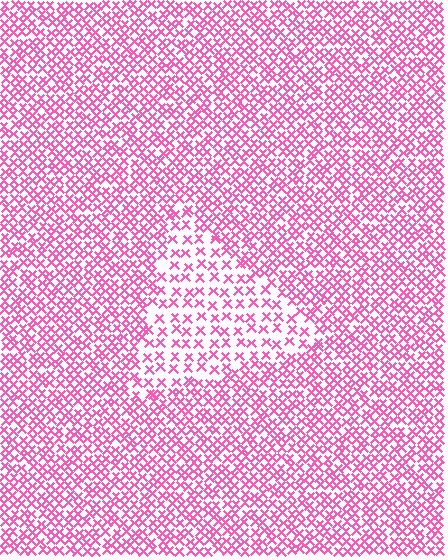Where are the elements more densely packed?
The elements are more densely packed outside the triangle boundary.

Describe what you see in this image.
The image contains small pink elements arranged at two different densities. A triangle-shaped region is visible where the elements are less densely packed than the surrounding area.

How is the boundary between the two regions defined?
The boundary is defined by a change in element density (approximately 2.0x ratio). All elements are the same color, size, and shape.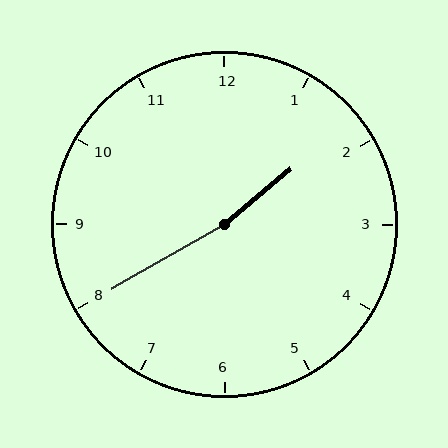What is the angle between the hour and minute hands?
Approximately 170 degrees.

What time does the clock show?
1:40.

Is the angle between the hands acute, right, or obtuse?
It is obtuse.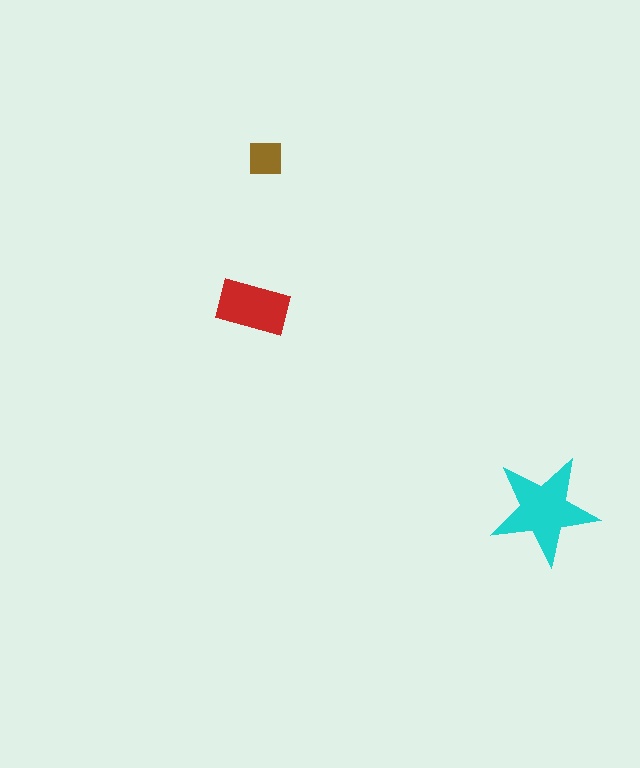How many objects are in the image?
There are 3 objects in the image.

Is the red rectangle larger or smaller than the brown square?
Larger.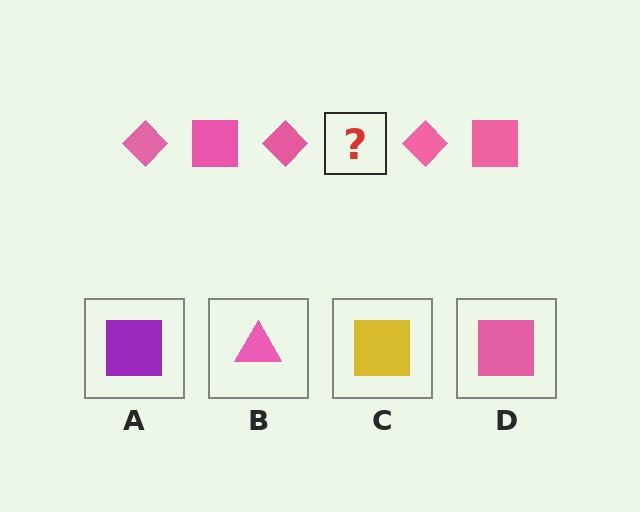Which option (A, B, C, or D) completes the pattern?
D.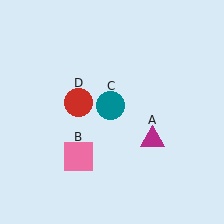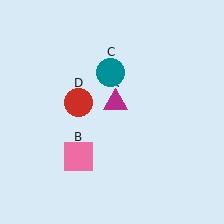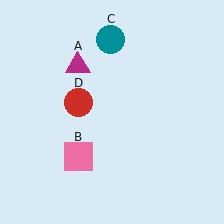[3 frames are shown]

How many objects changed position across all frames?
2 objects changed position: magenta triangle (object A), teal circle (object C).